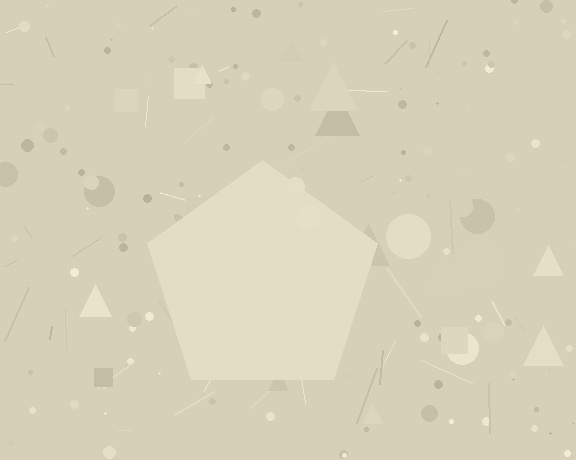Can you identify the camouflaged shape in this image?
The camouflaged shape is a pentagon.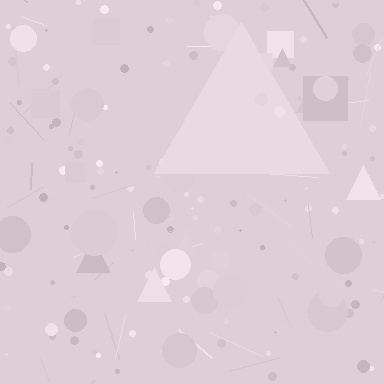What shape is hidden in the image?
A triangle is hidden in the image.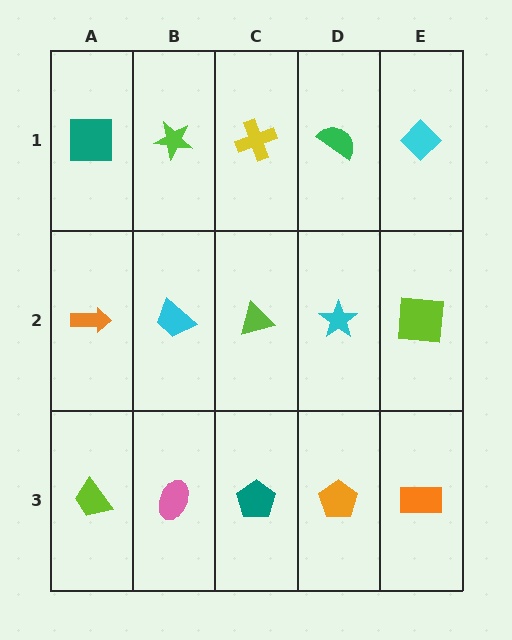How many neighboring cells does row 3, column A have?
2.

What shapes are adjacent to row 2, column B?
A lime star (row 1, column B), a pink ellipse (row 3, column B), an orange arrow (row 2, column A), a lime triangle (row 2, column C).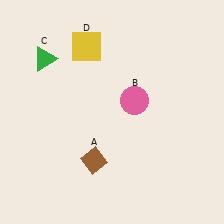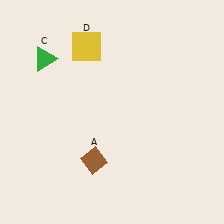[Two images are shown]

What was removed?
The pink circle (B) was removed in Image 2.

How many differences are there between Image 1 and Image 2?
There is 1 difference between the two images.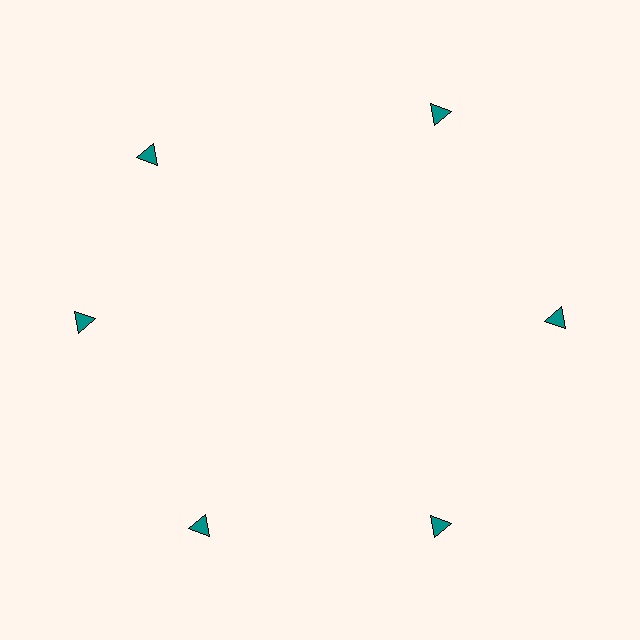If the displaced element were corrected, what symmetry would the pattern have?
It would have 6-fold rotational symmetry — the pattern would map onto itself every 60 degrees.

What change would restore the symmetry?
The symmetry would be restored by rotating it back into even spacing with its neighbors so that all 6 triangles sit at equal angles and equal distance from the center.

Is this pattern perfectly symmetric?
No. The 6 teal triangles are arranged in a ring, but one element near the 11 o'clock position is rotated out of alignment along the ring, breaking the 6-fold rotational symmetry.